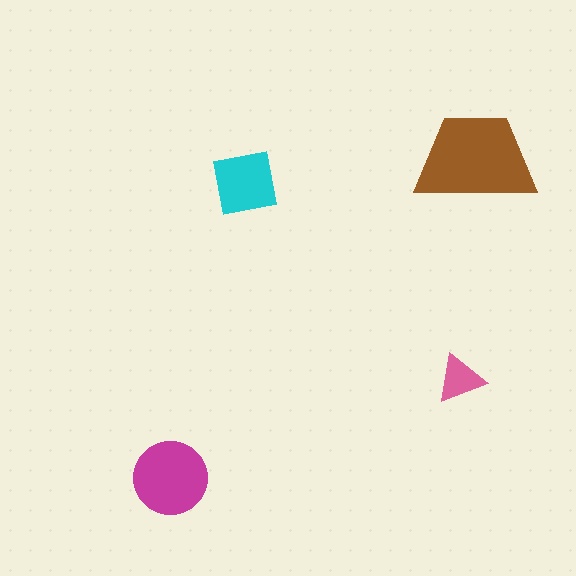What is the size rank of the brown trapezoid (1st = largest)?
1st.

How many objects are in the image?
There are 4 objects in the image.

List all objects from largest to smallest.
The brown trapezoid, the magenta circle, the cyan square, the pink triangle.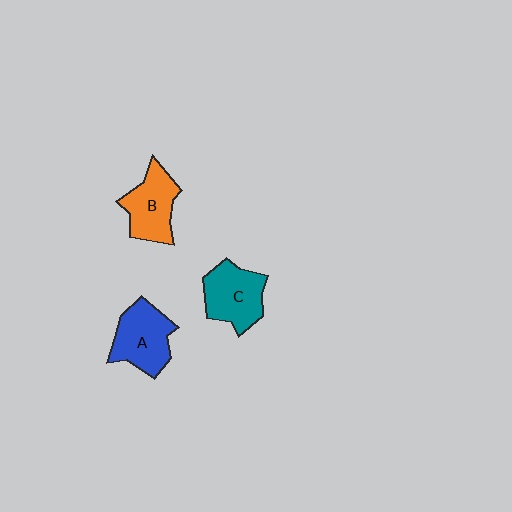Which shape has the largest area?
Shape A (blue).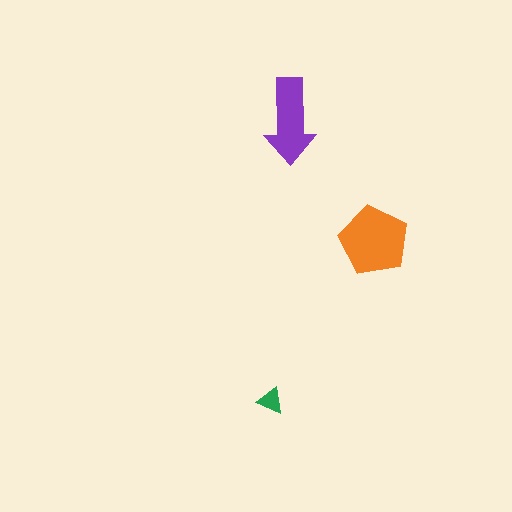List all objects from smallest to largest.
The green triangle, the purple arrow, the orange pentagon.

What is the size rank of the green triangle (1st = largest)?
3rd.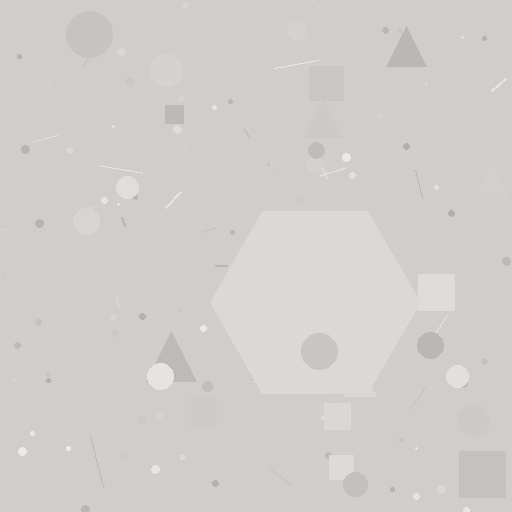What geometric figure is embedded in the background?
A hexagon is embedded in the background.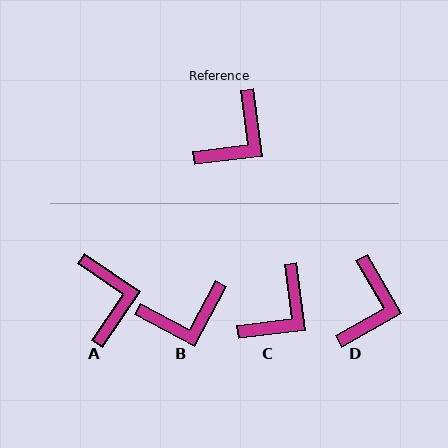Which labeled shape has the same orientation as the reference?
C.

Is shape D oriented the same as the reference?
No, it is off by about 22 degrees.